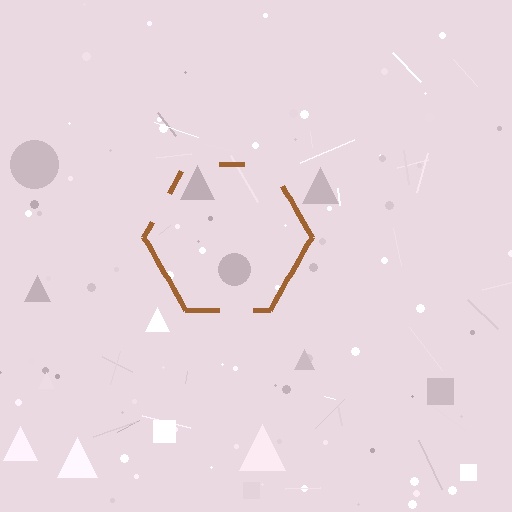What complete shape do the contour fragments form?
The contour fragments form a hexagon.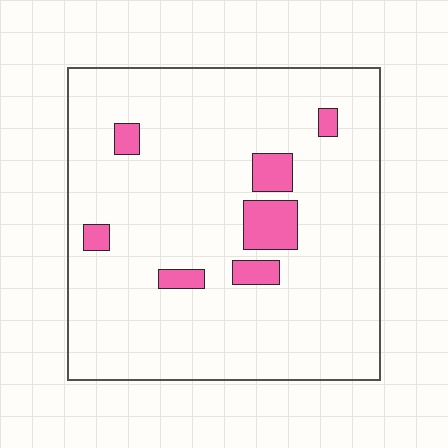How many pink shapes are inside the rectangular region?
7.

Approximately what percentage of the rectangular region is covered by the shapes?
Approximately 10%.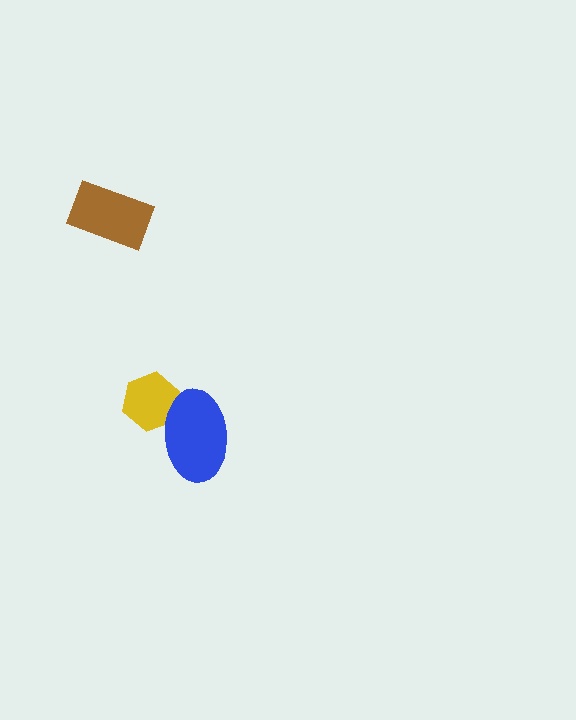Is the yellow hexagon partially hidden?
Yes, it is partially covered by another shape.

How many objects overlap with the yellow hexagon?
1 object overlaps with the yellow hexagon.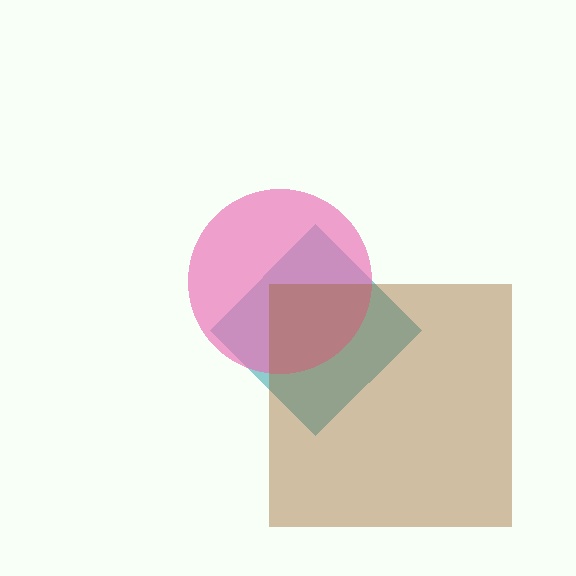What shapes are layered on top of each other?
The layered shapes are: a teal diamond, a pink circle, a brown square.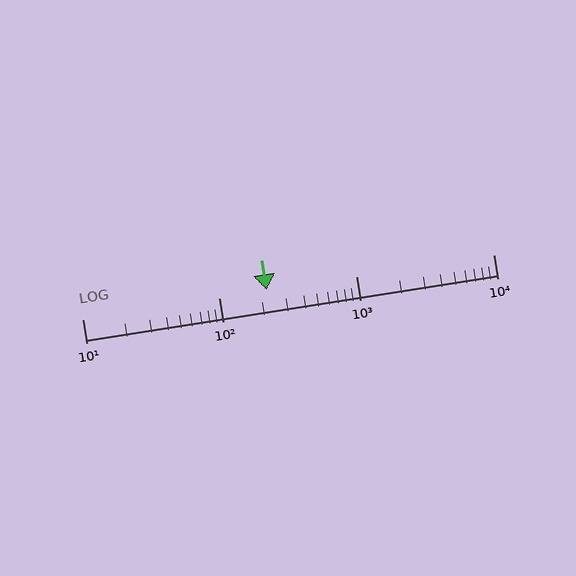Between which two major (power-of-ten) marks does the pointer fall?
The pointer is between 100 and 1000.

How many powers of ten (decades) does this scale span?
The scale spans 3 decades, from 10 to 10000.